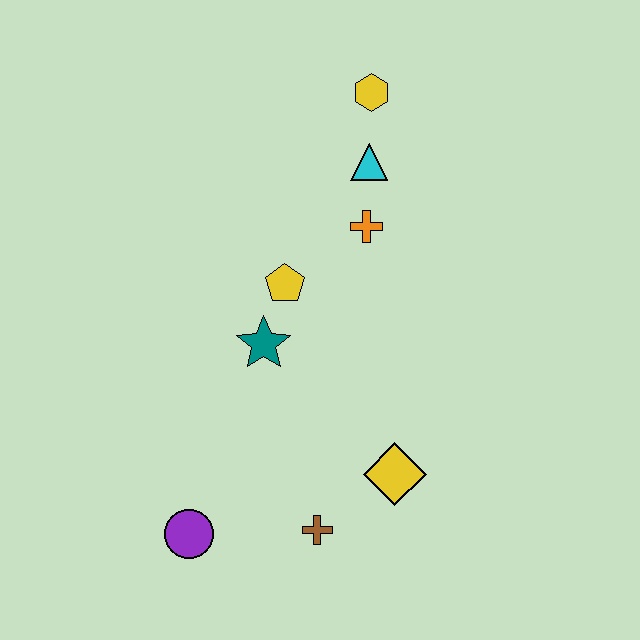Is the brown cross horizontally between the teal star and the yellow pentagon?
No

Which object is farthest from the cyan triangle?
The purple circle is farthest from the cyan triangle.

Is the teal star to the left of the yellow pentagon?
Yes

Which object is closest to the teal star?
The yellow pentagon is closest to the teal star.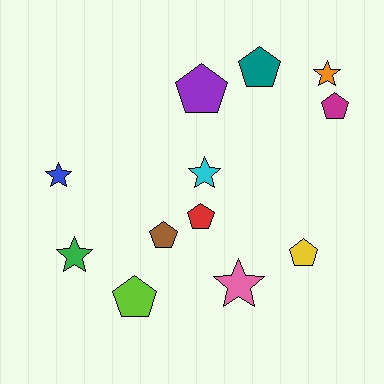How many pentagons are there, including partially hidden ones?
There are 7 pentagons.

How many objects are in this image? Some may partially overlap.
There are 12 objects.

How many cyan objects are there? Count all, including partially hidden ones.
There is 1 cyan object.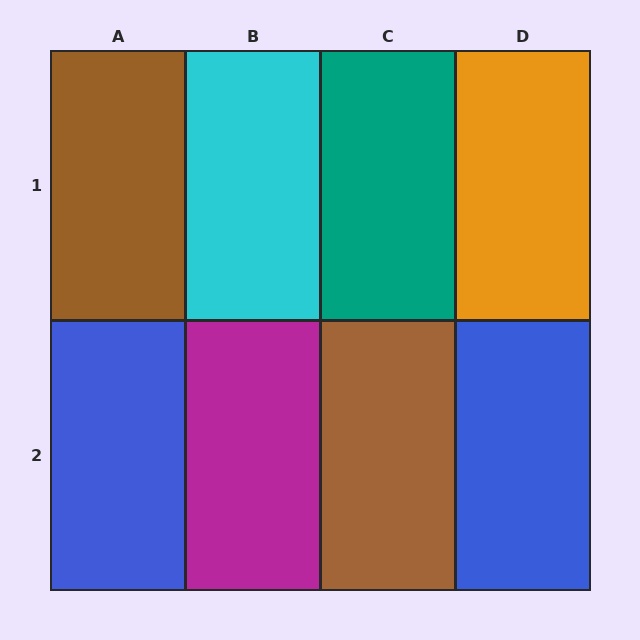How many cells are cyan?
1 cell is cyan.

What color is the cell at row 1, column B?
Cyan.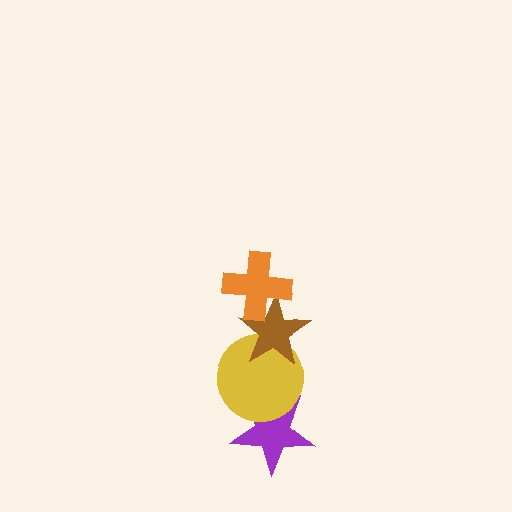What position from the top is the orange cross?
The orange cross is 1st from the top.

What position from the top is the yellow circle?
The yellow circle is 3rd from the top.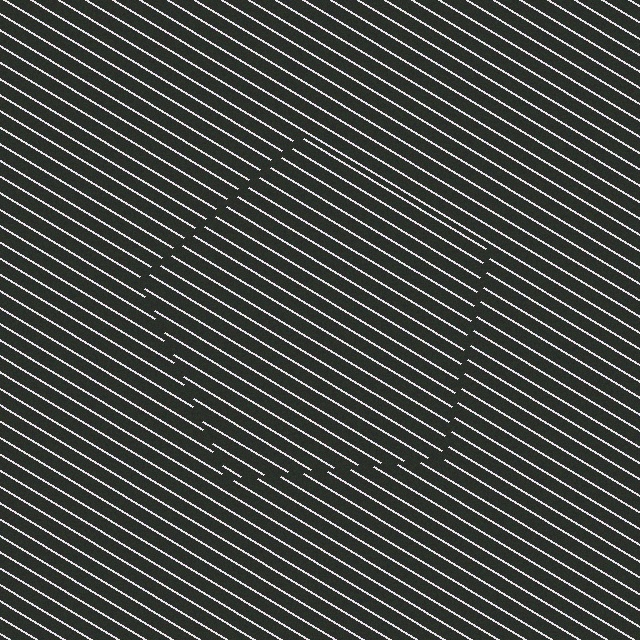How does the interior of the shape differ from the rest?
The interior of the shape contains the same grating, shifted by half a period — the contour is defined by the phase discontinuity where line-ends from the inner and outer gratings abut.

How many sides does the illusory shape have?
5 sides — the line-ends trace a pentagon.